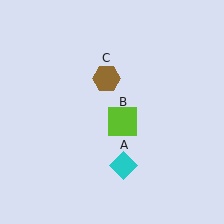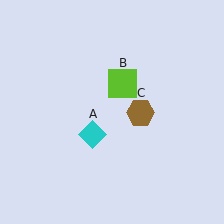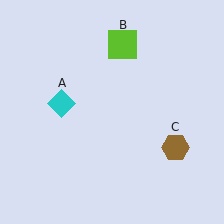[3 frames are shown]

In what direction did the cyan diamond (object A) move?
The cyan diamond (object A) moved up and to the left.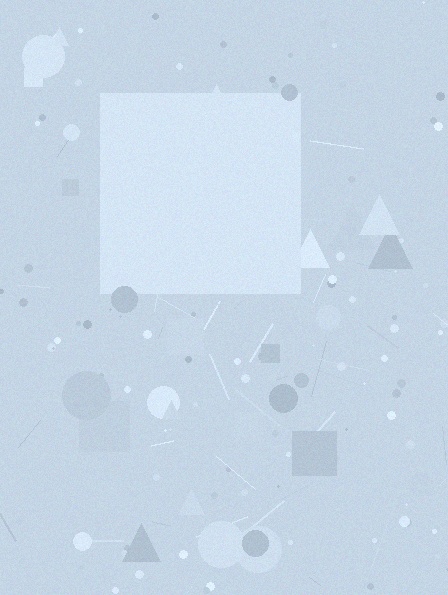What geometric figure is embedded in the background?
A square is embedded in the background.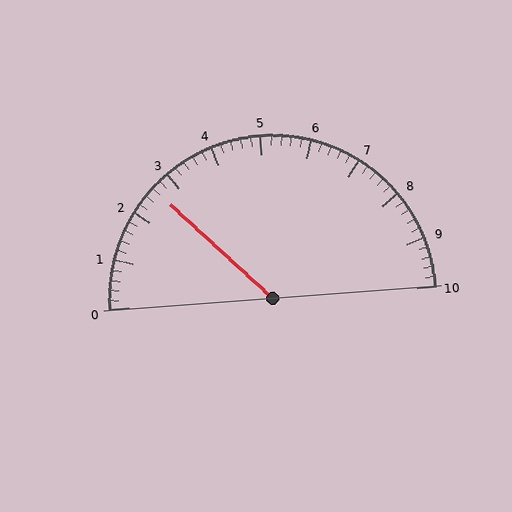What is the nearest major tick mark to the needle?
The nearest major tick mark is 3.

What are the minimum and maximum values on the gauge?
The gauge ranges from 0 to 10.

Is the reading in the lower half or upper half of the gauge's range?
The reading is in the lower half of the range (0 to 10).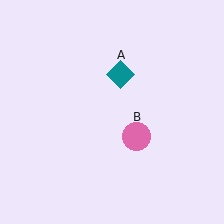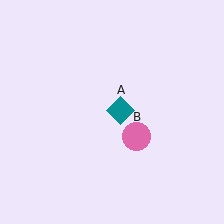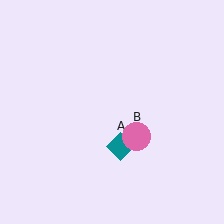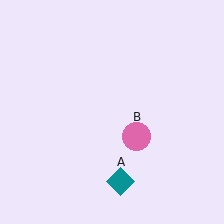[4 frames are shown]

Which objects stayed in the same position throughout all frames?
Pink circle (object B) remained stationary.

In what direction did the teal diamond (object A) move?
The teal diamond (object A) moved down.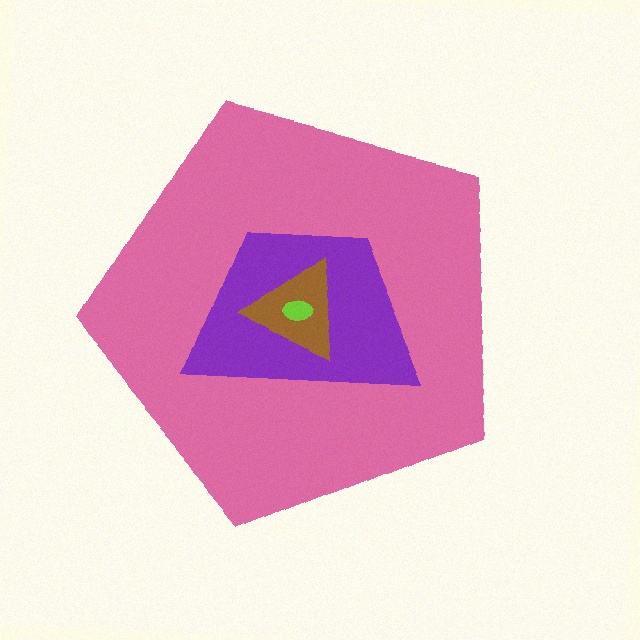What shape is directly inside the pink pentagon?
The purple trapezoid.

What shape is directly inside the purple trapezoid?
The brown triangle.